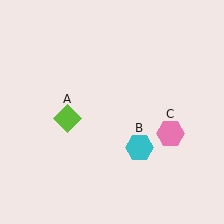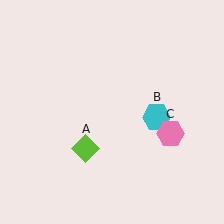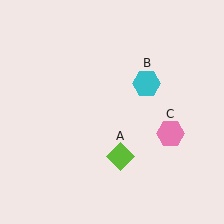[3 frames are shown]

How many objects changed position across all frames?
2 objects changed position: lime diamond (object A), cyan hexagon (object B).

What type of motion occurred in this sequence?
The lime diamond (object A), cyan hexagon (object B) rotated counterclockwise around the center of the scene.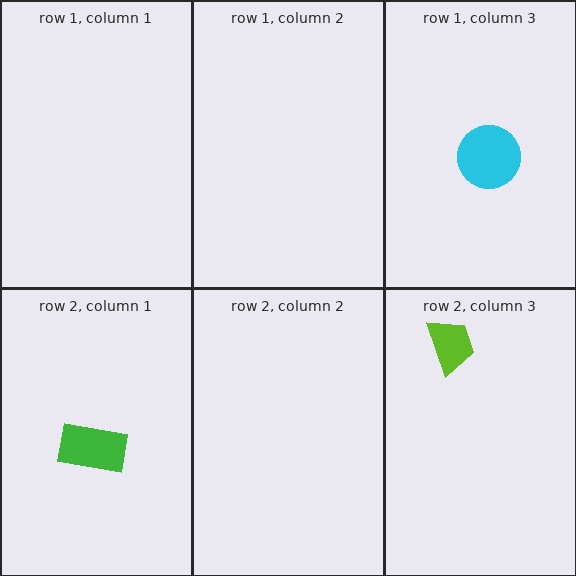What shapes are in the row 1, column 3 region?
The cyan circle.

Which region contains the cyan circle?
The row 1, column 3 region.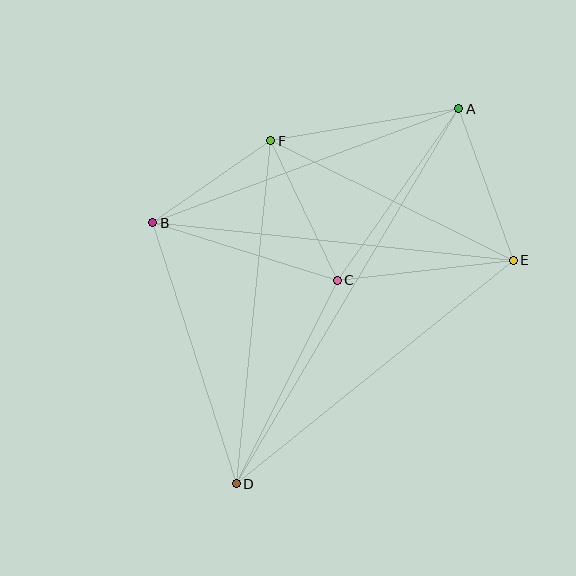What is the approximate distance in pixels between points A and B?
The distance between A and B is approximately 327 pixels.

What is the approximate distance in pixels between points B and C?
The distance between B and C is approximately 193 pixels.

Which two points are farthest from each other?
Points A and D are farthest from each other.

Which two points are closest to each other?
Points B and F are closest to each other.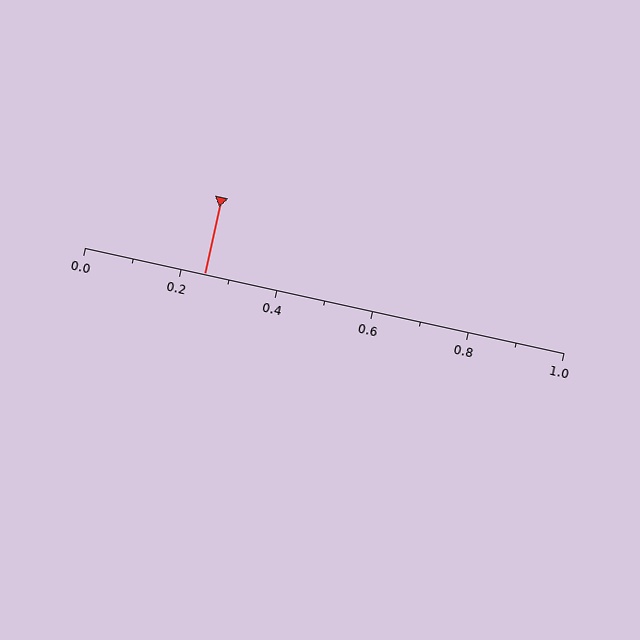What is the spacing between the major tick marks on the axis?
The major ticks are spaced 0.2 apart.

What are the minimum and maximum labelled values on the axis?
The axis runs from 0.0 to 1.0.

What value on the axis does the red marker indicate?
The marker indicates approximately 0.25.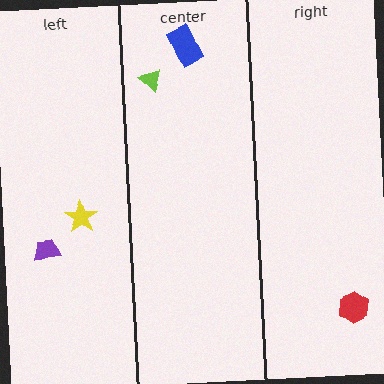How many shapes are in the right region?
1.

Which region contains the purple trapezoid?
The left region.